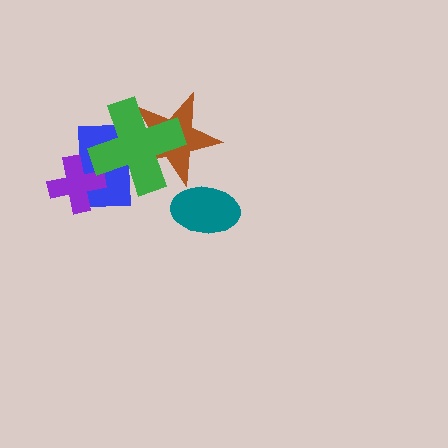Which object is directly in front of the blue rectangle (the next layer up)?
The purple cross is directly in front of the blue rectangle.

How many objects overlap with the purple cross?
1 object overlaps with the purple cross.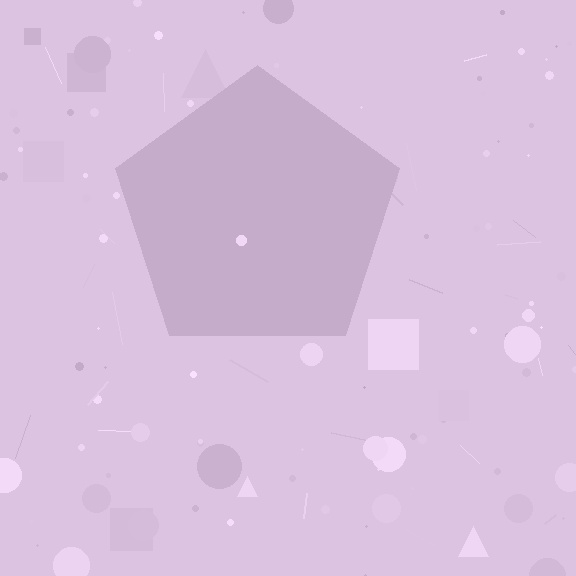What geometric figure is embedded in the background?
A pentagon is embedded in the background.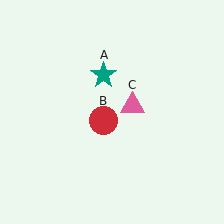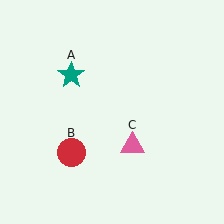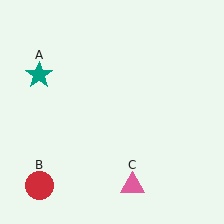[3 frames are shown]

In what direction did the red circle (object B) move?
The red circle (object B) moved down and to the left.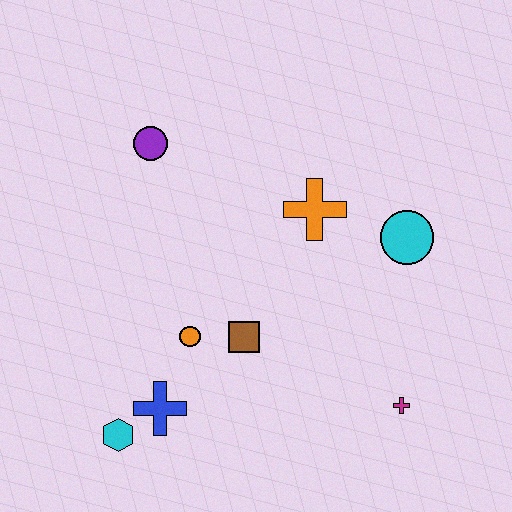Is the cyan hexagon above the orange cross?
No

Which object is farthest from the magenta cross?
The purple circle is farthest from the magenta cross.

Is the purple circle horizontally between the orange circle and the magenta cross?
No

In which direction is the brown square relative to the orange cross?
The brown square is below the orange cross.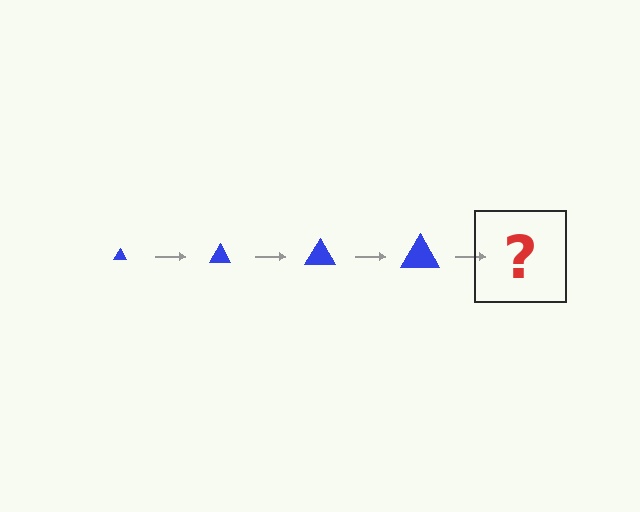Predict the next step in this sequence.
The next step is a blue triangle, larger than the previous one.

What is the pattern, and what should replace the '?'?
The pattern is that the triangle gets progressively larger each step. The '?' should be a blue triangle, larger than the previous one.